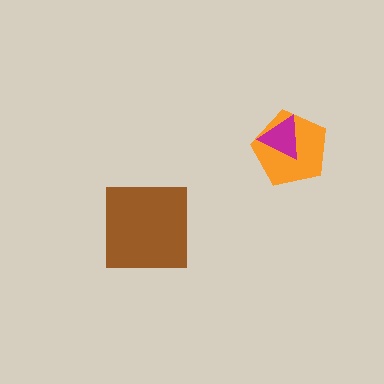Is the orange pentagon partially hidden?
Yes, it is partially covered by another shape.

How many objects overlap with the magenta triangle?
1 object overlaps with the magenta triangle.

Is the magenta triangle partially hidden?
No, no other shape covers it.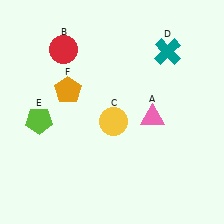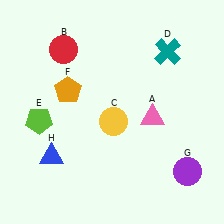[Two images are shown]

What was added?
A purple circle (G), a blue triangle (H) were added in Image 2.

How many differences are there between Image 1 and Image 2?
There are 2 differences between the two images.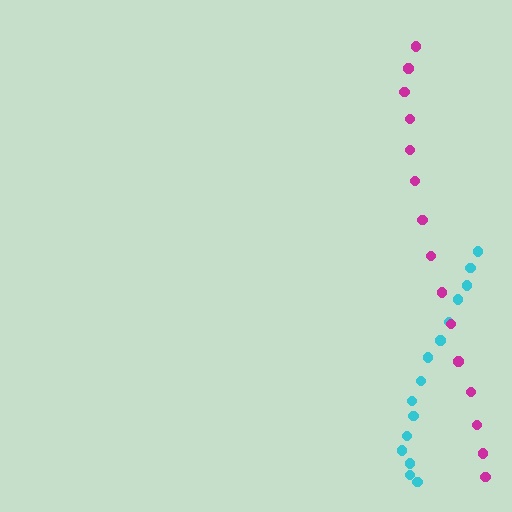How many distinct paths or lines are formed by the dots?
There are 2 distinct paths.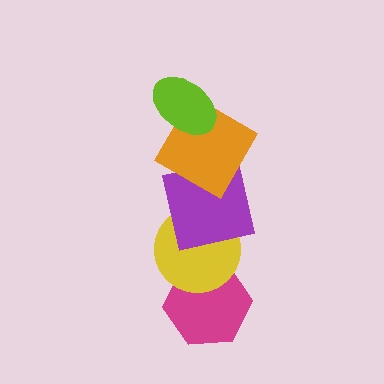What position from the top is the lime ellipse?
The lime ellipse is 1st from the top.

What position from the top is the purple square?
The purple square is 3rd from the top.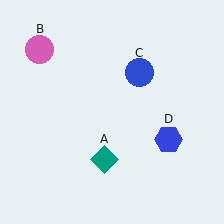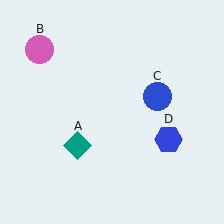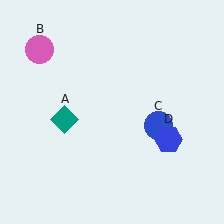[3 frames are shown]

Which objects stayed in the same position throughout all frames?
Pink circle (object B) and blue hexagon (object D) remained stationary.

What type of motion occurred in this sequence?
The teal diamond (object A), blue circle (object C) rotated clockwise around the center of the scene.